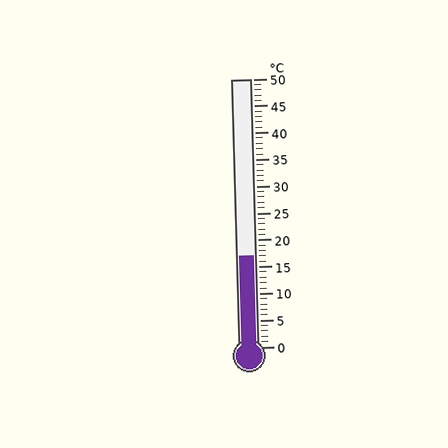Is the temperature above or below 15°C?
The temperature is above 15°C.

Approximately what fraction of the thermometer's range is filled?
The thermometer is filled to approximately 35% of its range.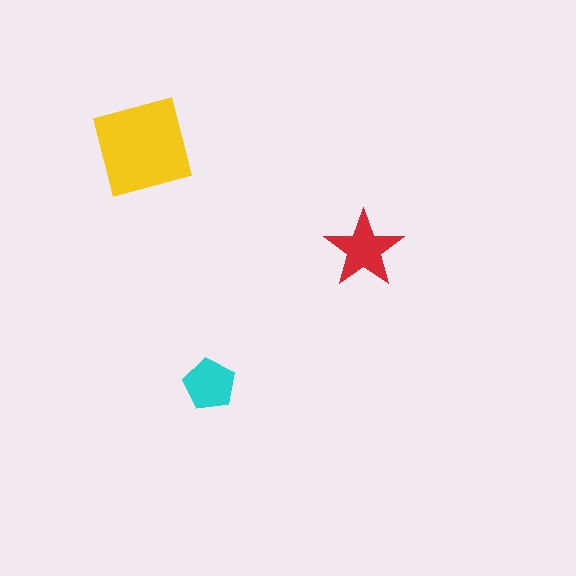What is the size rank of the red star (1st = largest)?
2nd.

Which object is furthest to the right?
The red star is rightmost.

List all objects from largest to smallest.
The yellow square, the red star, the cyan pentagon.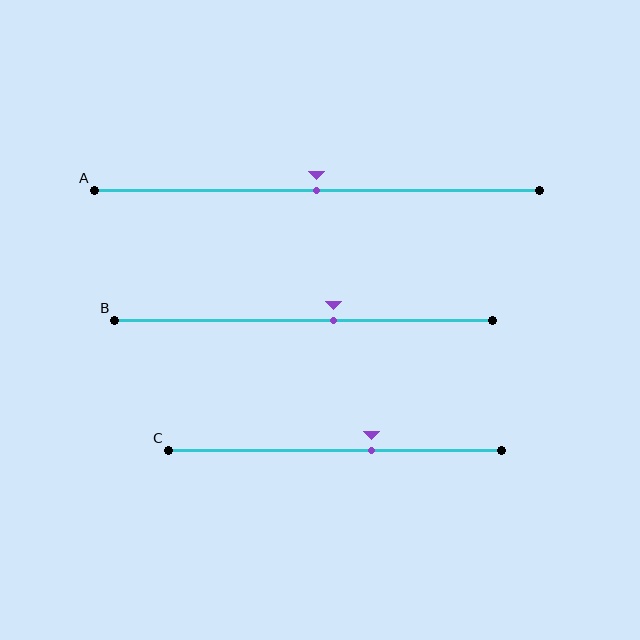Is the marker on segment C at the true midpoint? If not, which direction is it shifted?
No, the marker on segment C is shifted to the right by about 11% of the segment length.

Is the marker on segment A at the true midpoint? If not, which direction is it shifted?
Yes, the marker on segment A is at the true midpoint.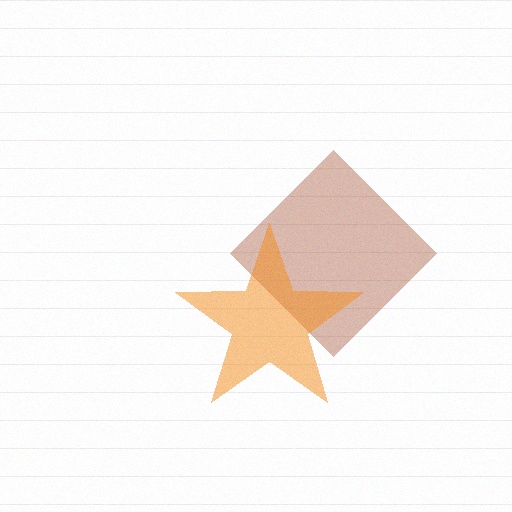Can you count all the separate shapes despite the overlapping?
Yes, there are 2 separate shapes.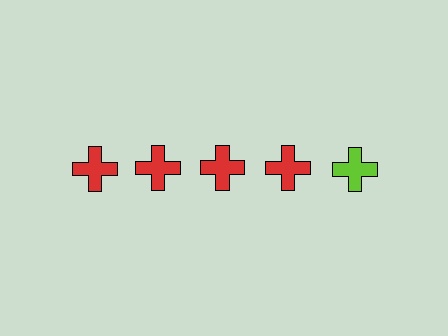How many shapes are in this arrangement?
There are 5 shapes arranged in a grid pattern.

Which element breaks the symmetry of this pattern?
The lime cross in the top row, rightmost column breaks the symmetry. All other shapes are red crosses.